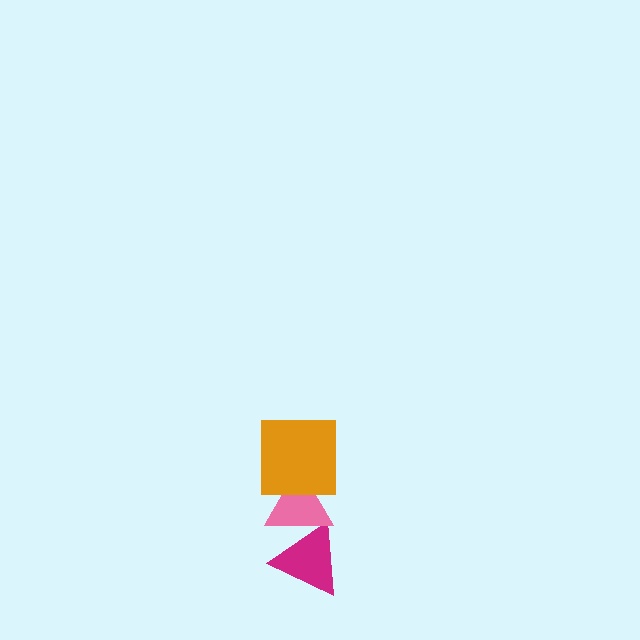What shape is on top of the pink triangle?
The orange square is on top of the pink triangle.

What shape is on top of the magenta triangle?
The pink triangle is on top of the magenta triangle.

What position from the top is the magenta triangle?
The magenta triangle is 3rd from the top.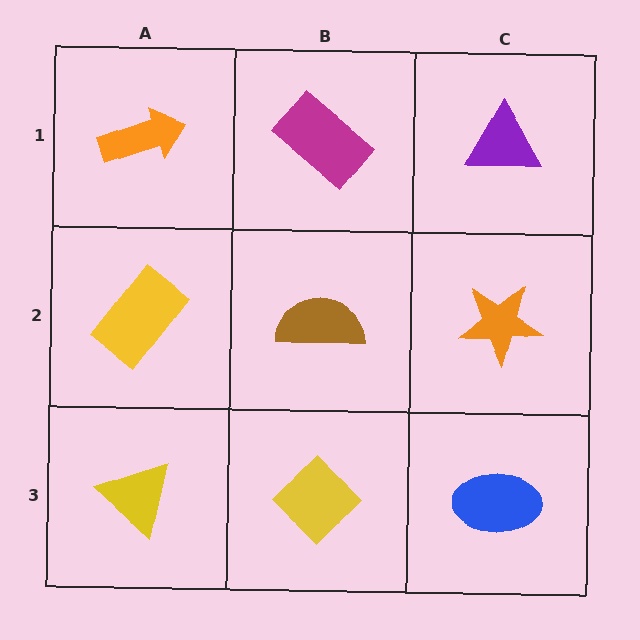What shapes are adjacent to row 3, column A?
A yellow rectangle (row 2, column A), a yellow diamond (row 3, column B).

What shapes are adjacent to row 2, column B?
A magenta rectangle (row 1, column B), a yellow diamond (row 3, column B), a yellow rectangle (row 2, column A), an orange star (row 2, column C).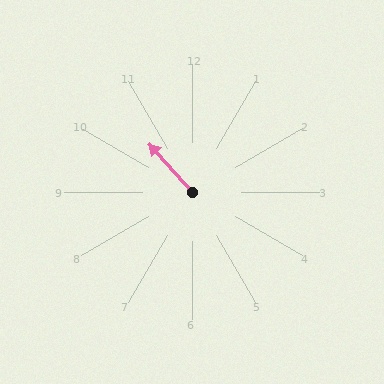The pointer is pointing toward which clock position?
Roughly 11 o'clock.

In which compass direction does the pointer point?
Northwest.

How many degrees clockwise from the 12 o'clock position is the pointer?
Approximately 319 degrees.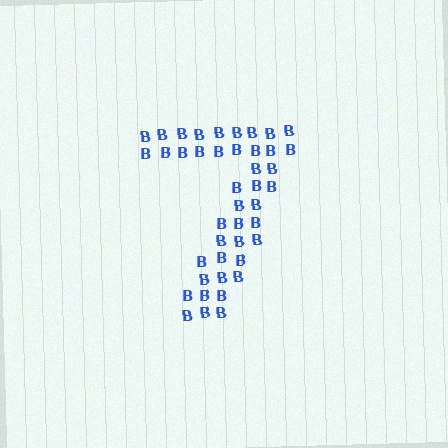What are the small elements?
The small elements are letter B's.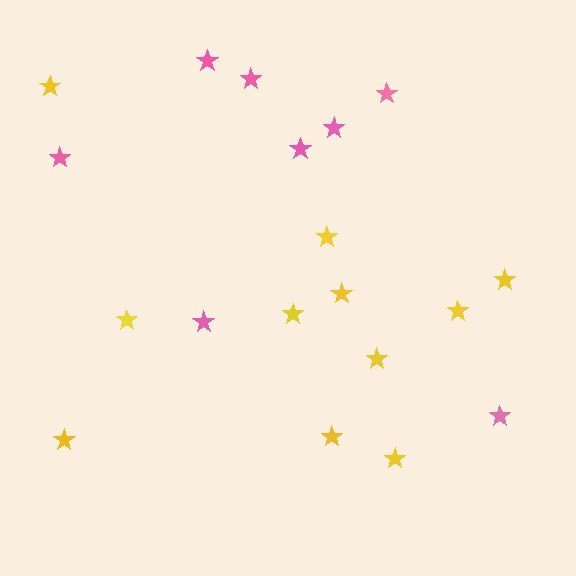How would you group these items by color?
There are 2 groups: one group of pink stars (8) and one group of yellow stars (11).